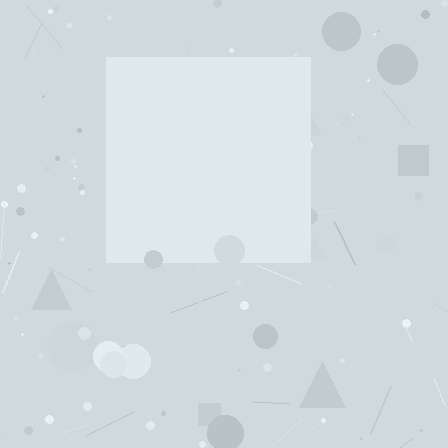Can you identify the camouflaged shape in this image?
The camouflaged shape is a square.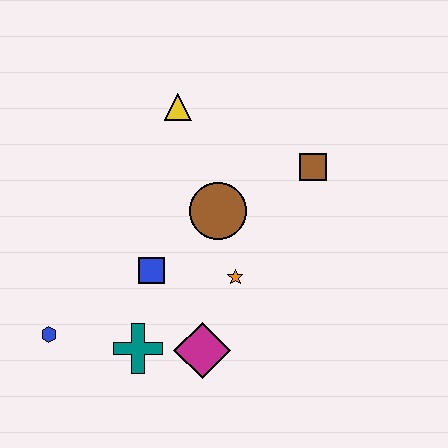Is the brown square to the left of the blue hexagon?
No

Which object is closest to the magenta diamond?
The teal cross is closest to the magenta diamond.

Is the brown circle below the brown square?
Yes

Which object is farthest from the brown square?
The blue hexagon is farthest from the brown square.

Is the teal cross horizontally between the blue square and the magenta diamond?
No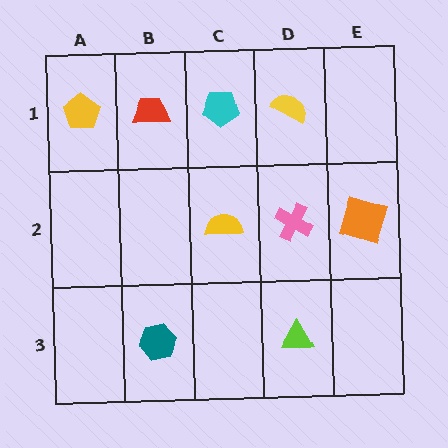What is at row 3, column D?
A lime triangle.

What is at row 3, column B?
A teal hexagon.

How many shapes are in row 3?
2 shapes.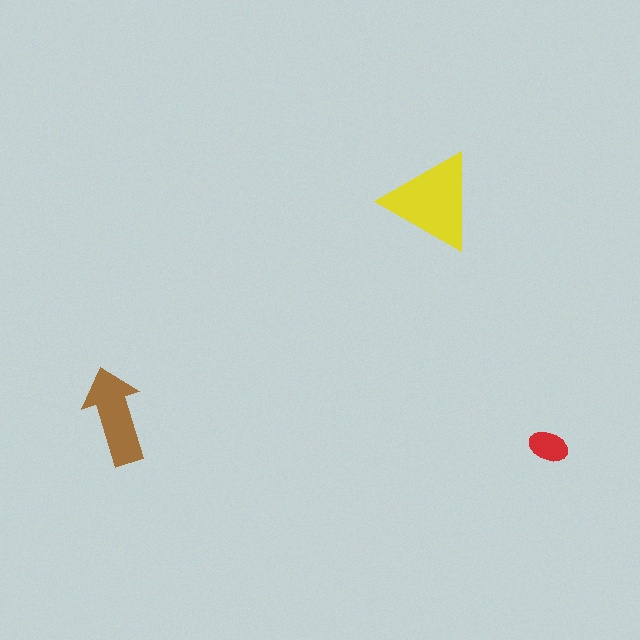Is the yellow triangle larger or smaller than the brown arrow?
Larger.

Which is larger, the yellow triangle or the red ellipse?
The yellow triangle.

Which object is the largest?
The yellow triangle.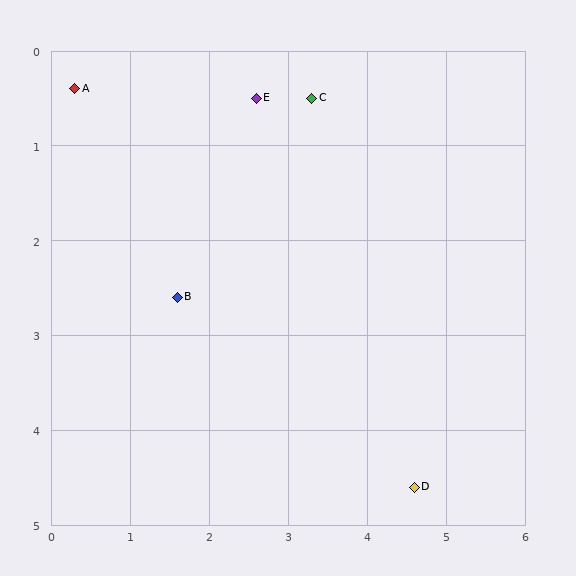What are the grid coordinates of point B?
Point B is at approximately (1.6, 2.6).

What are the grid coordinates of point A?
Point A is at approximately (0.3, 0.4).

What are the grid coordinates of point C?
Point C is at approximately (3.3, 0.5).